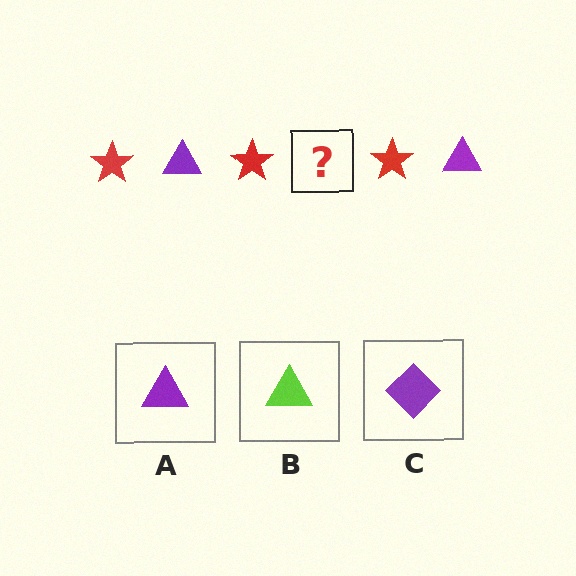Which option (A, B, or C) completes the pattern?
A.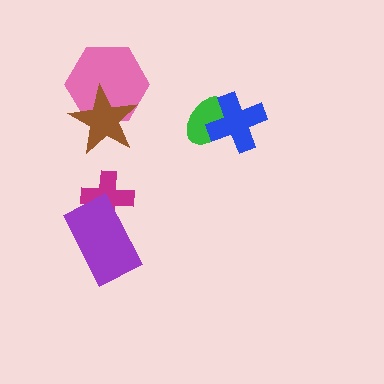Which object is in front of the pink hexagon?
The brown star is in front of the pink hexagon.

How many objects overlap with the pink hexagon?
1 object overlaps with the pink hexagon.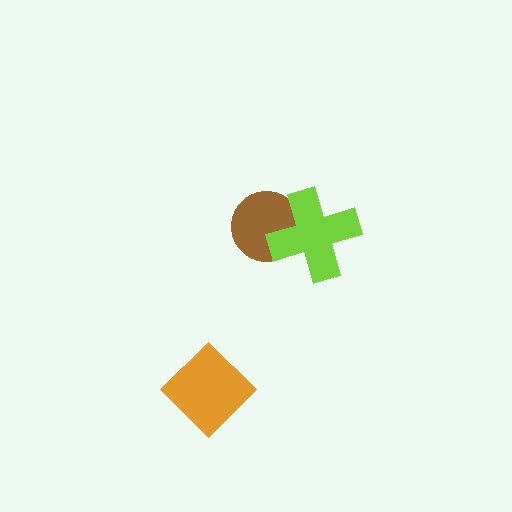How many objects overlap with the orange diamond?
0 objects overlap with the orange diamond.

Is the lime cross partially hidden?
No, no other shape covers it.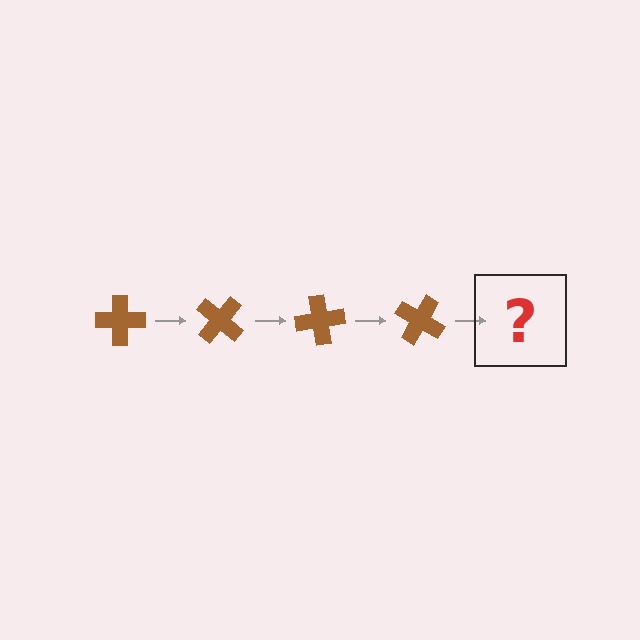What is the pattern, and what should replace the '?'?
The pattern is that the cross rotates 40 degrees each step. The '?' should be a brown cross rotated 160 degrees.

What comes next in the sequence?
The next element should be a brown cross rotated 160 degrees.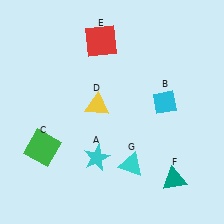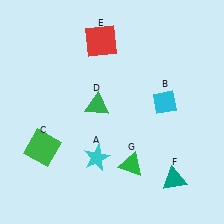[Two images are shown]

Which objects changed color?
D changed from yellow to green. G changed from cyan to green.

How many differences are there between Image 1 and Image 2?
There are 2 differences between the two images.